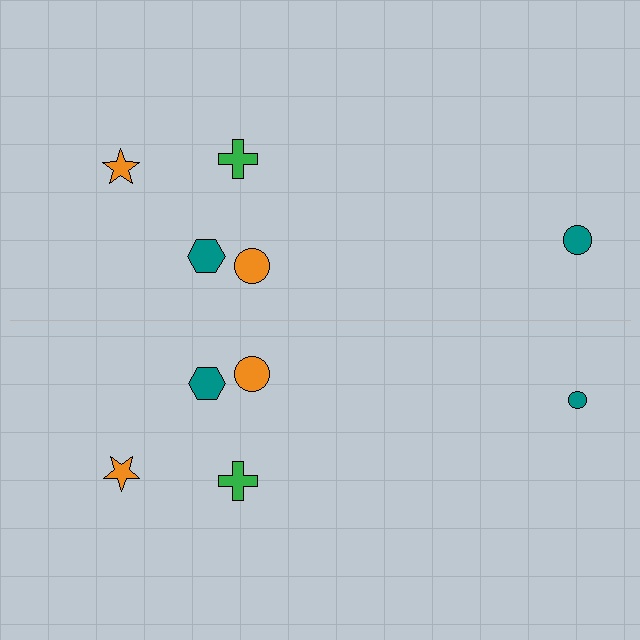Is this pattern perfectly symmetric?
No, the pattern is not perfectly symmetric. The teal circle on the bottom side has a different size than its mirror counterpart.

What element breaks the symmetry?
The teal circle on the bottom side has a different size than its mirror counterpart.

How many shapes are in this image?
There are 10 shapes in this image.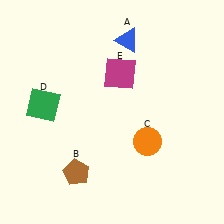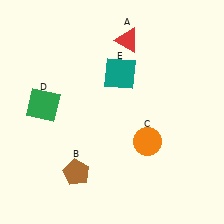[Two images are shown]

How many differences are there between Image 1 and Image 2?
There are 2 differences between the two images.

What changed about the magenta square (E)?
In Image 1, E is magenta. In Image 2, it changed to teal.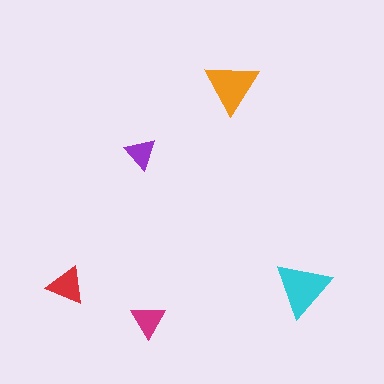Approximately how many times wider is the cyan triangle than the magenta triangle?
About 1.5 times wider.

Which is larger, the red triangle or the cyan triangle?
The cyan one.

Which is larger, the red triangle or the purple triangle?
The red one.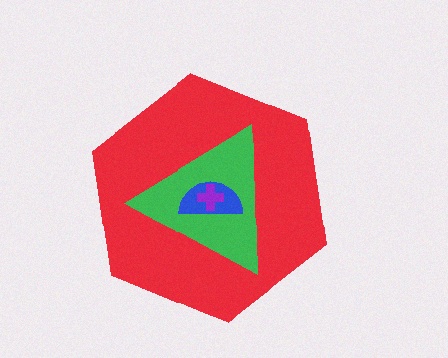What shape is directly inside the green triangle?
The blue semicircle.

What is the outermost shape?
The red hexagon.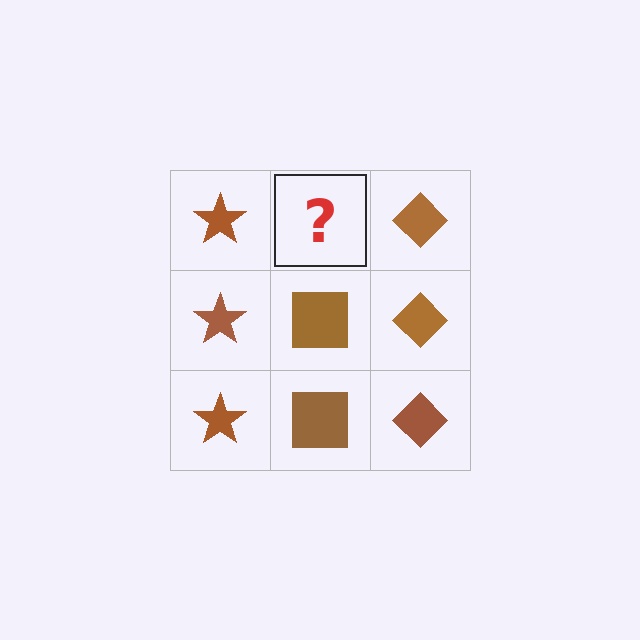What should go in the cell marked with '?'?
The missing cell should contain a brown square.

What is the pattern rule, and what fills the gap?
The rule is that each column has a consistent shape. The gap should be filled with a brown square.